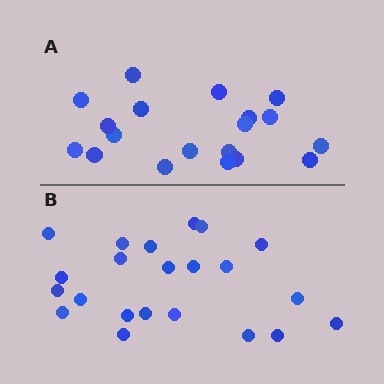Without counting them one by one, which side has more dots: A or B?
Region B (the bottom region) has more dots.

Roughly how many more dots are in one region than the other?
Region B has just a few more — roughly 2 or 3 more dots than region A.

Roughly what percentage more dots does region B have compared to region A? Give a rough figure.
About 15% more.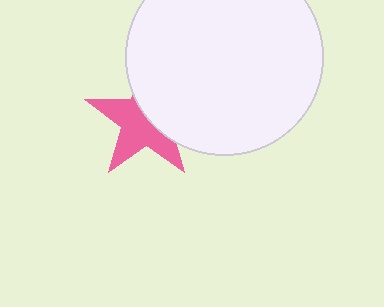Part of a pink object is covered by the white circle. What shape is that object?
It is a star.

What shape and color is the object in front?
The object in front is a white circle.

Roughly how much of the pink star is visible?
About half of it is visible (roughly 57%).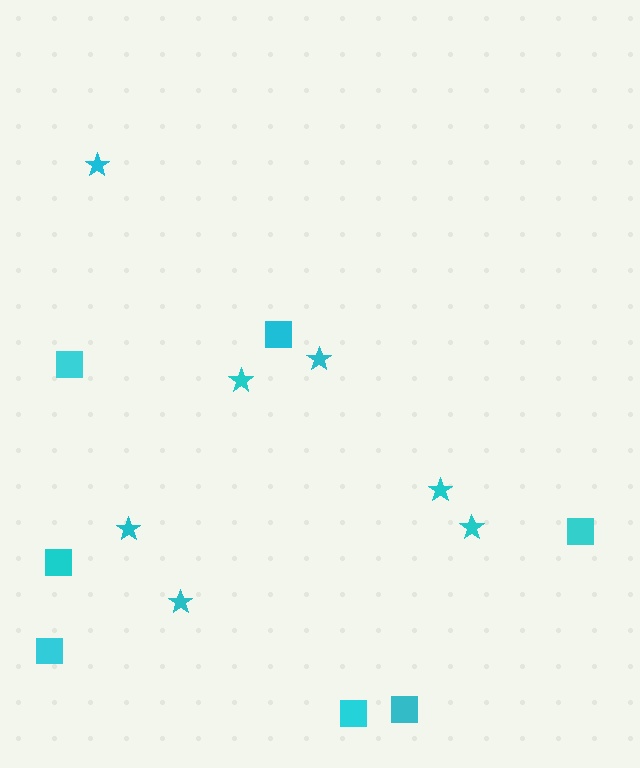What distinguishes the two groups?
There are 2 groups: one group of stars (7) and one group of squares (7).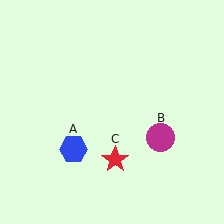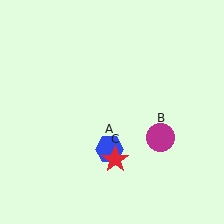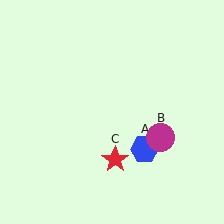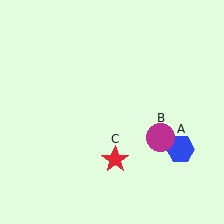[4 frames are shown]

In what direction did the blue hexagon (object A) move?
The blue hexagon (object A) moved right.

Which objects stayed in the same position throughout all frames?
Magenta circle (object B) and red star (object C) remained stationary.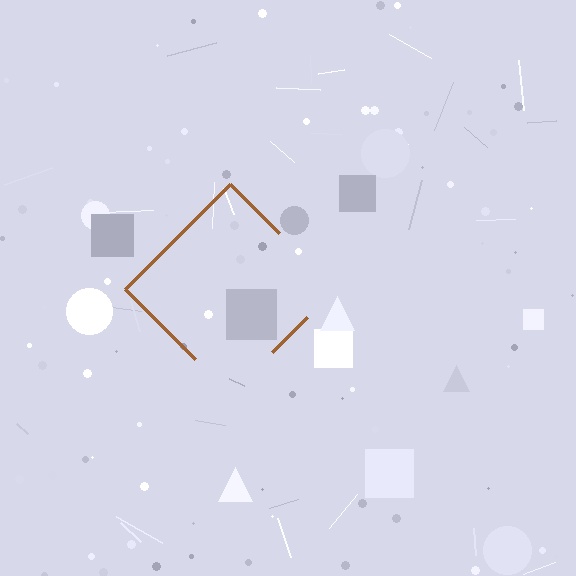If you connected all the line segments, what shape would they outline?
They would outline a diamond.